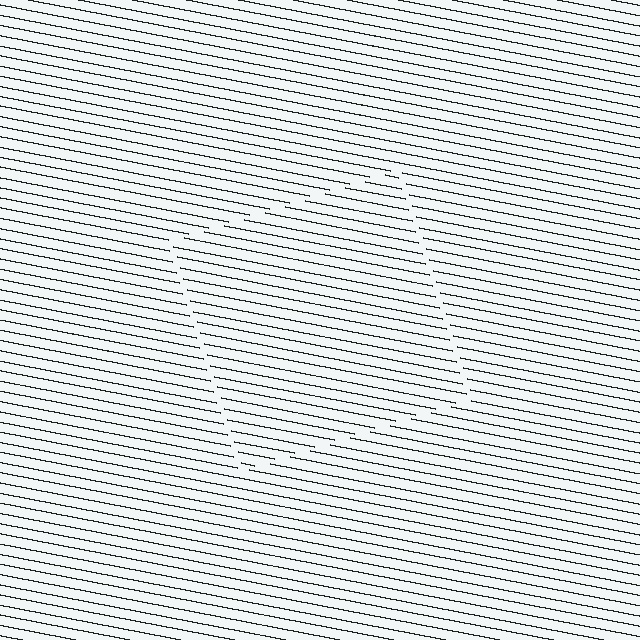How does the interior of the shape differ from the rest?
The interior of the shape contains the same grating, shifted by half a period — the contour is defined by the phase discontinuity where line-ends from the inner and outer gratings abut.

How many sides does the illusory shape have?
4 sides — the line-ends trace a square.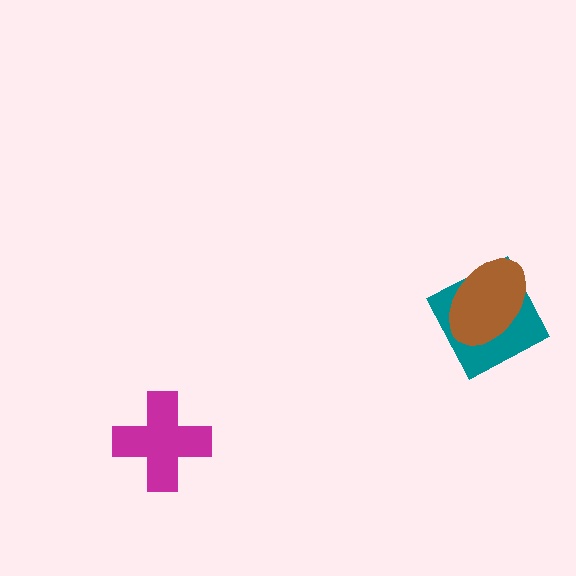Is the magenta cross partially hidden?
No, no other shape covers it.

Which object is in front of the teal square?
The brown ellipse is in front of the teal square.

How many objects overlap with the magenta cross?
0 objects overlap with the magenta cross.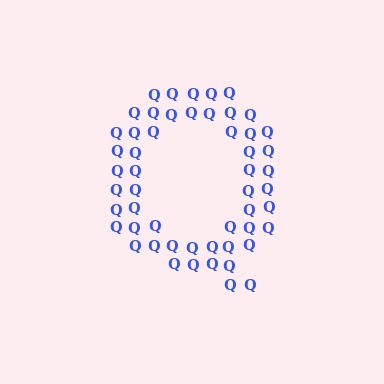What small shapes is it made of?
It is made of small letter Q's.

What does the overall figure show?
The overall figure shows the letter Q.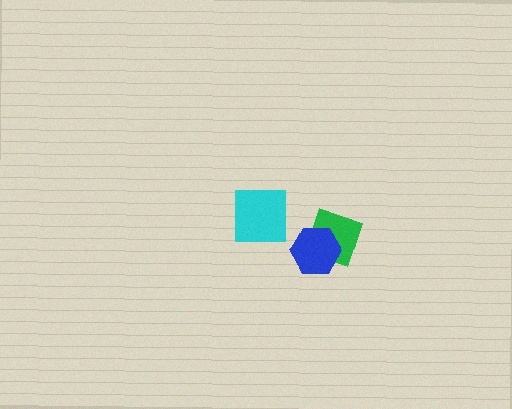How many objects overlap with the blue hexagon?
1 object overlaps with the blue hexagon.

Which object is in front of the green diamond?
The blue hexagon is in front of the green diamond.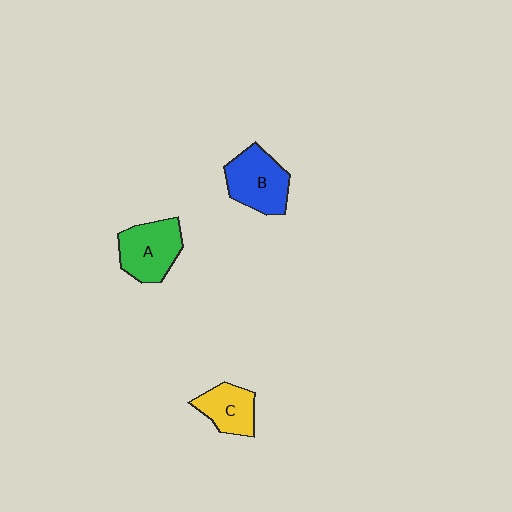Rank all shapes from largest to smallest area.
From largest to smallest: B (blue), A (green), C (yellow).